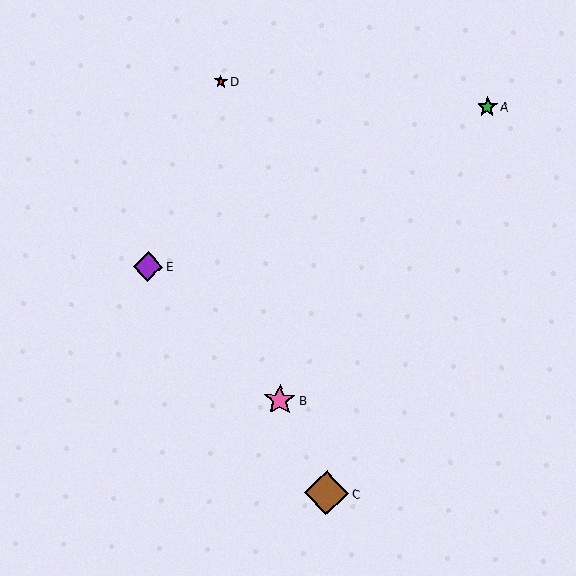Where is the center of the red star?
The center of the red star is at (221, 81).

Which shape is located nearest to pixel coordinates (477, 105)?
The green star (labeled A) at (487, 107) is nearest to that location.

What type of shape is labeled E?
Shape E is a purple diamond.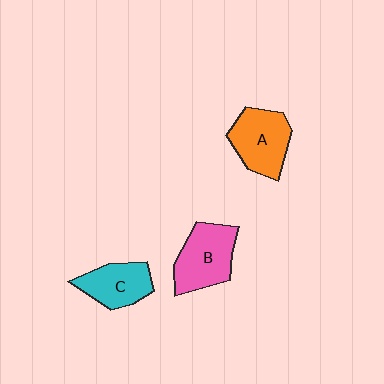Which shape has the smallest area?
Shape C (cyan).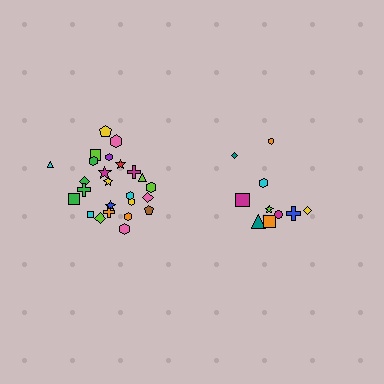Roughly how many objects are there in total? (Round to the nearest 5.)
Roughly 35 objects in total.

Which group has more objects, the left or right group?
The left group.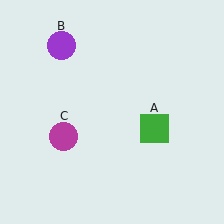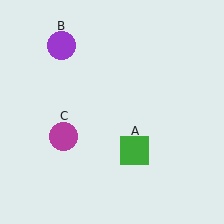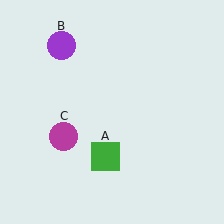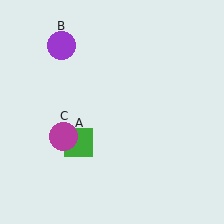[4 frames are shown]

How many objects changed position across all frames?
1 object changed position: green square (object A).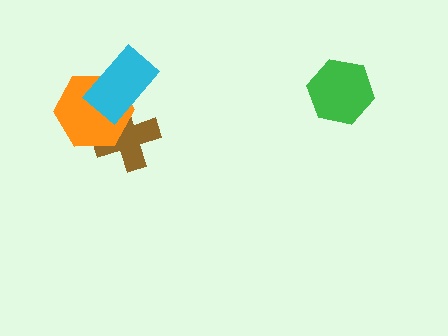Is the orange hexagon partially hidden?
Yes, it is partially covered by another shape.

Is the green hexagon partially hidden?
No, no other shape covers it.